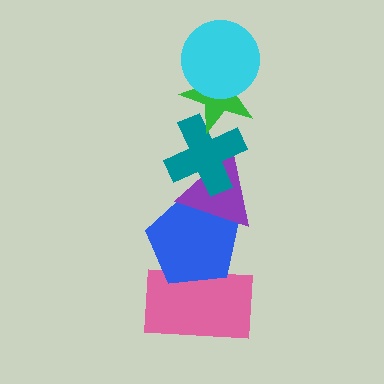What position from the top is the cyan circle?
The cyan circle is 1st from the top.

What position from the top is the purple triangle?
The purple triangle is 4th from the top.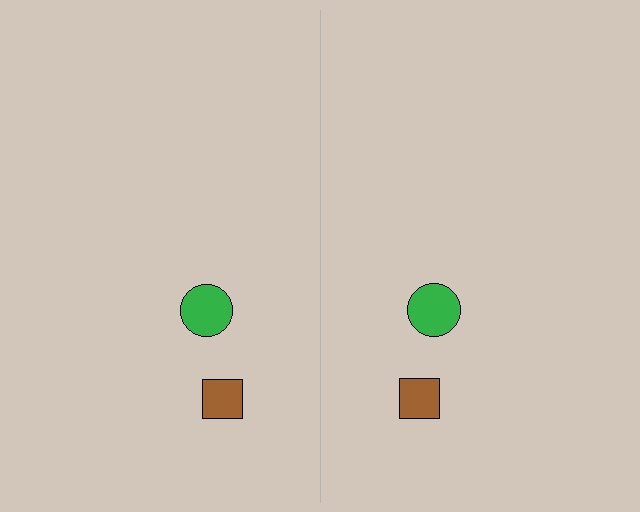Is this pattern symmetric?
Yes, this pattern has bilateral (reflection) symmetry.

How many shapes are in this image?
There are 4 shapes in this image.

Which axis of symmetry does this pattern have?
The pattern has a vertical axis of symmetry running through the center of the image.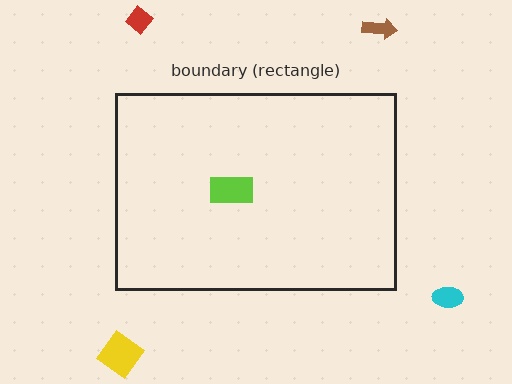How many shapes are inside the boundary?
1 inside, 4 outside.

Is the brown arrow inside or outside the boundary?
Outside.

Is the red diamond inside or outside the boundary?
Outside.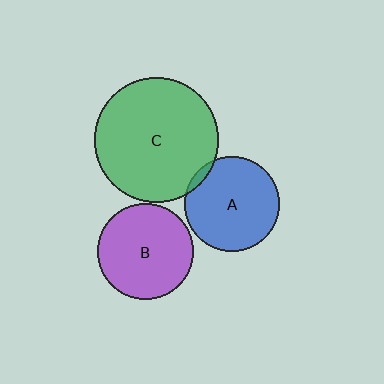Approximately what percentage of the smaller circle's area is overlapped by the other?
Approximately 5%.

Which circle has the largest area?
Circle C (green).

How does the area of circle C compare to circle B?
Approximately 1.7 times.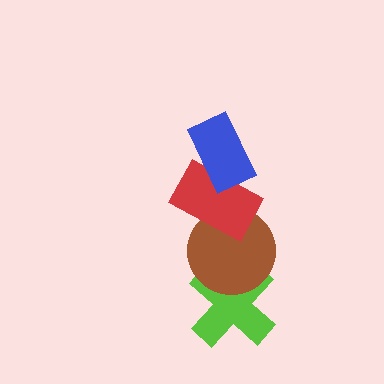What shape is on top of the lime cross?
The brown circle is on top of the lime cross.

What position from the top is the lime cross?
The lime cross is 4th from the top.